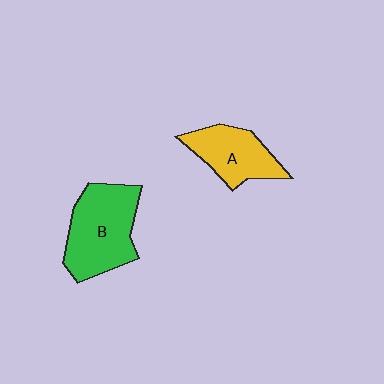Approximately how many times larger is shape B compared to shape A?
Approximately 1.5 times.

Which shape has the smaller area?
Shape A (yellow).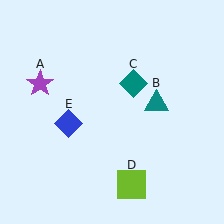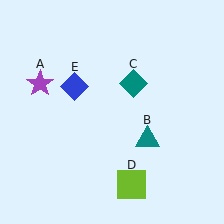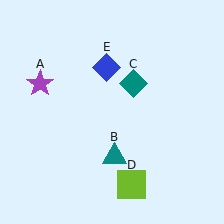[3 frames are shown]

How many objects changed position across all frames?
2 objects changed position: teal triangle (object B), blue diamond (object E).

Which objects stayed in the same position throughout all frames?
Purple star (object A) and teal diamond (object C) and lime square (object D) remained stationary.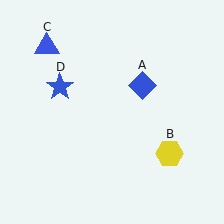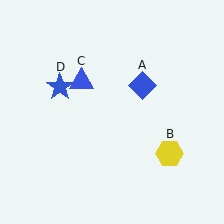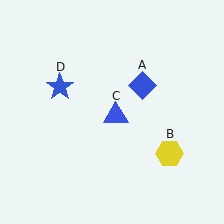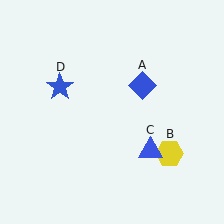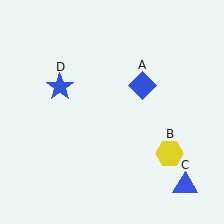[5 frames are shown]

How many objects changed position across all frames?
1 object changed position: blue triangle (object C).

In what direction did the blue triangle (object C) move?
The blue triangle (object C) moved down and to the right.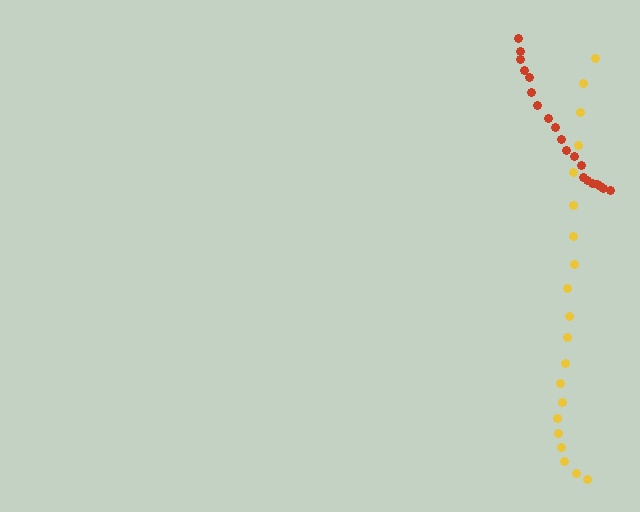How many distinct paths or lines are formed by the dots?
There are 2 distinct paths.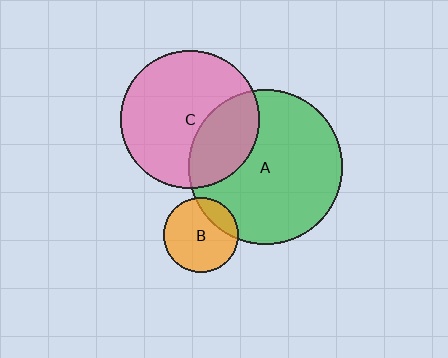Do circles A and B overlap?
Yes.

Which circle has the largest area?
Circle A (green).